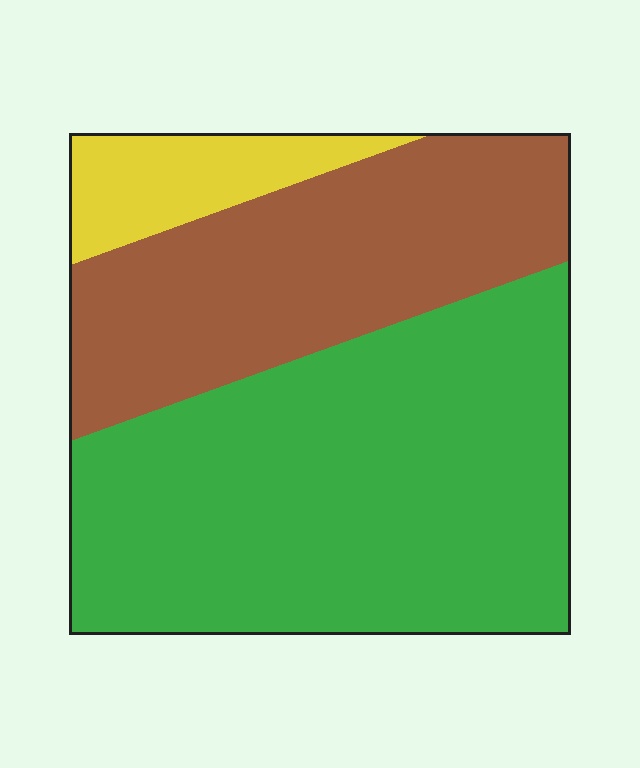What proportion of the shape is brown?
Brown takes up about one third (1/3) of the shape.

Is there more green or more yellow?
Green.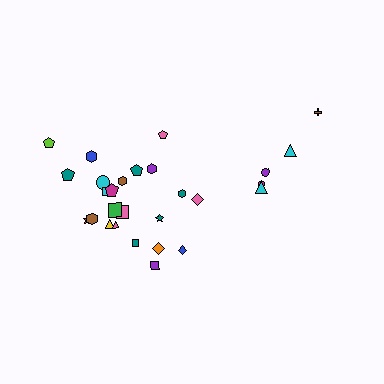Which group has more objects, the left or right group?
The left group.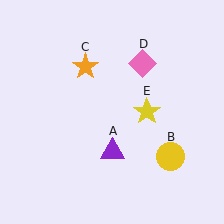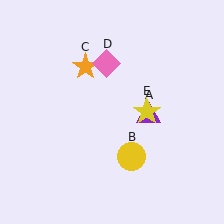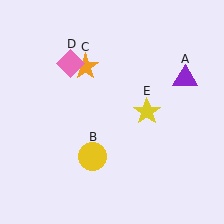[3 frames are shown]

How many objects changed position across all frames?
3 objects changed position: purple triangle (object A), yellow circle (object B), pink diamond (object D).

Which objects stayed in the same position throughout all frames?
Orange star (object C) and yellow star (object E) remained stationary.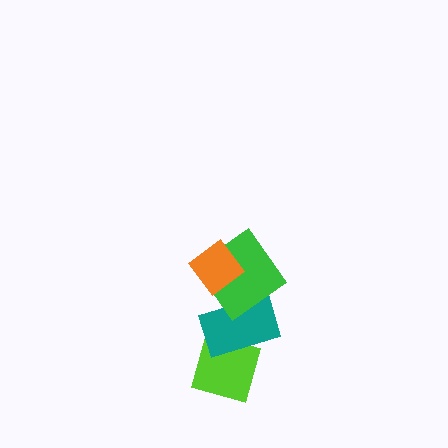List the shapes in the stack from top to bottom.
From top to bottom: the orange diamond, the green diamond, the teal rectangle, the lime diamond.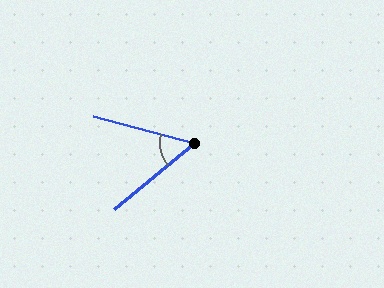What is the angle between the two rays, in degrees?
Approximately 55 degrees.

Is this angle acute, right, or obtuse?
It is acute.